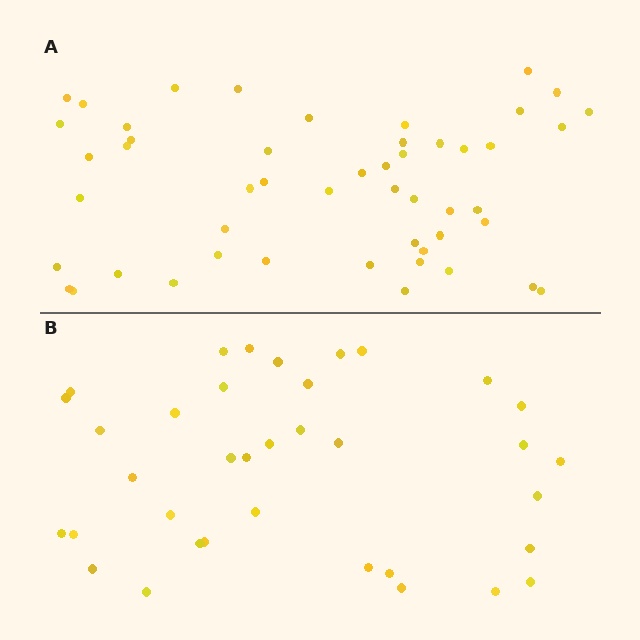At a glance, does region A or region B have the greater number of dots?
Region A (the top region) has more dots.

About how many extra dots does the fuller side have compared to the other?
Region A has approximately 15 more dots than region B.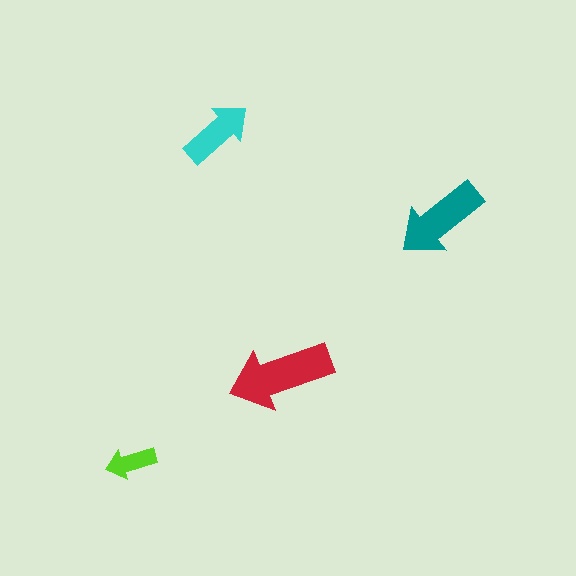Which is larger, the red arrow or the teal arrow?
The red one.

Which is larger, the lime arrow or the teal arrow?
The teal one.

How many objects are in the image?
There are 4 objects in the image.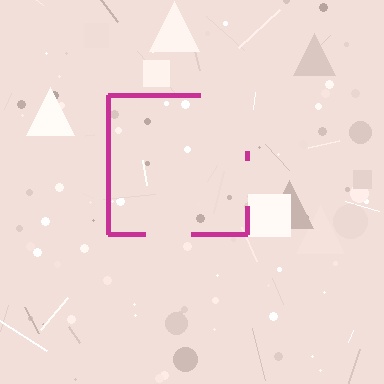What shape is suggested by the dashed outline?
The dashed outline suggests a square.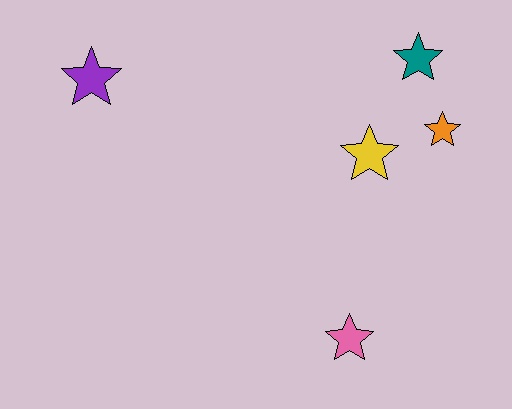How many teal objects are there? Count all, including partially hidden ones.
There is 1 teal object.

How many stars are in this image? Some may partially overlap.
There are 5 stars.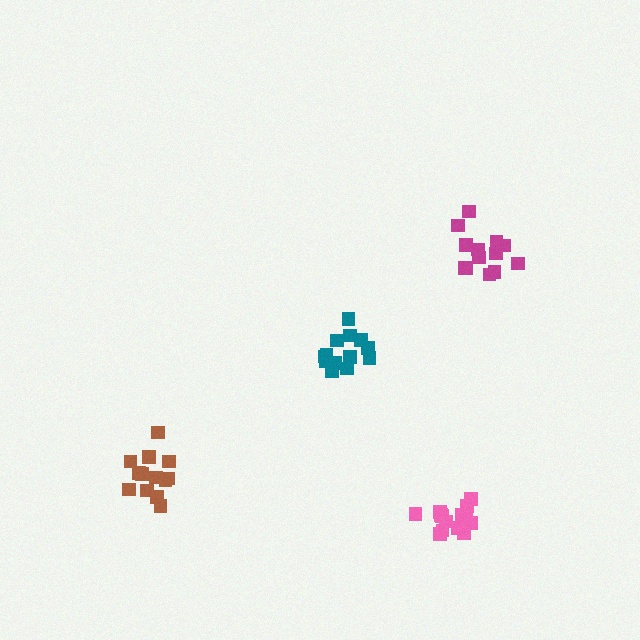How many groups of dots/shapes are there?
There are 4 groups.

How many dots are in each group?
Group 1: 13 dots, Group 2: 14 dots, Group 3: 13 dots, Group 4: 13 dots (53 total).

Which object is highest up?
The magenta cluster is topmost.